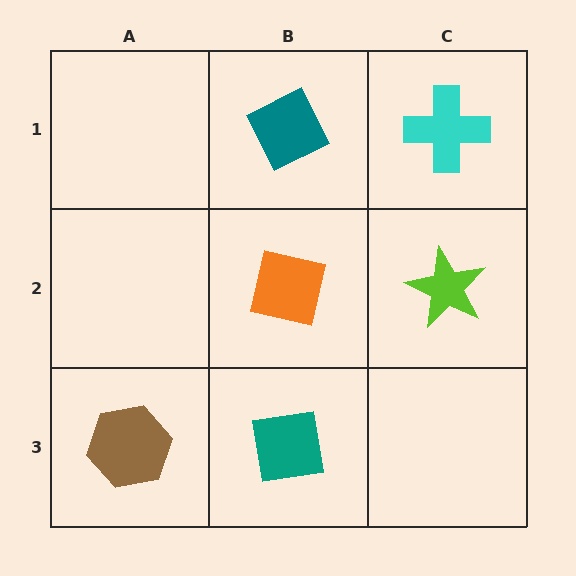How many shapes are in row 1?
2 shapes.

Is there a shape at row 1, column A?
No, that cell is empty.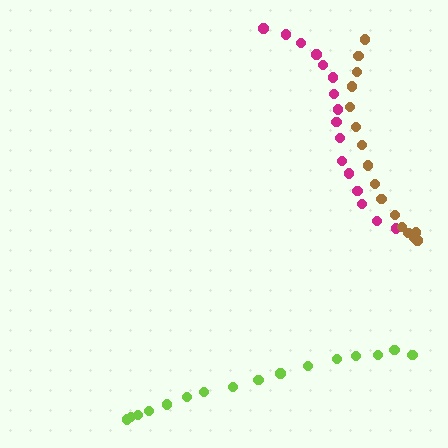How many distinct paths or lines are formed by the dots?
There are 3 distinct paths.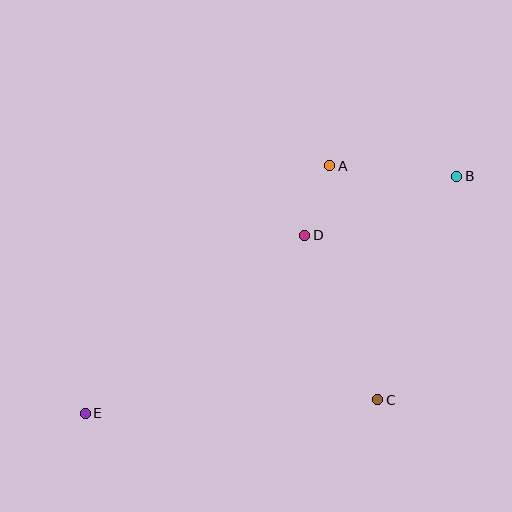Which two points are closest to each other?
Points A and D are closest to each other.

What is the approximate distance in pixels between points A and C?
The distance between A and C is approximately 239 pixels.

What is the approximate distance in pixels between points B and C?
The distance between B and C is approximately 237 pixels.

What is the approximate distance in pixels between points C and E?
The distance between C and E is approximately 293 pixels.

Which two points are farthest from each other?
Points B and E are farthest from each other.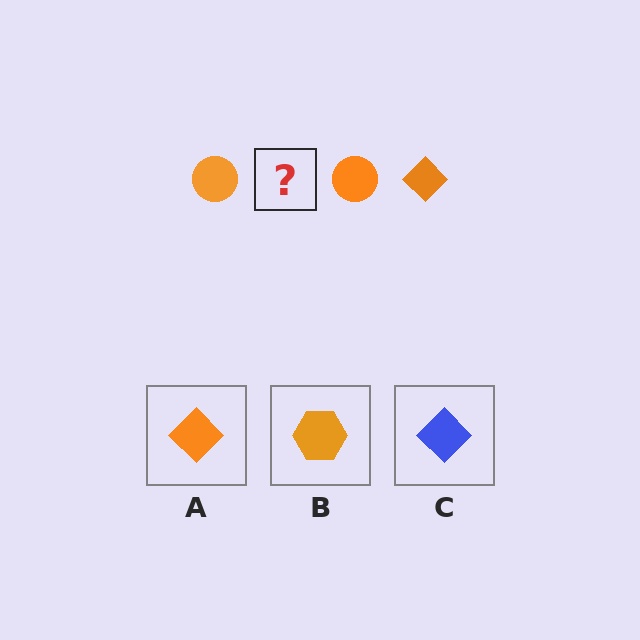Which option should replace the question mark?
Option A.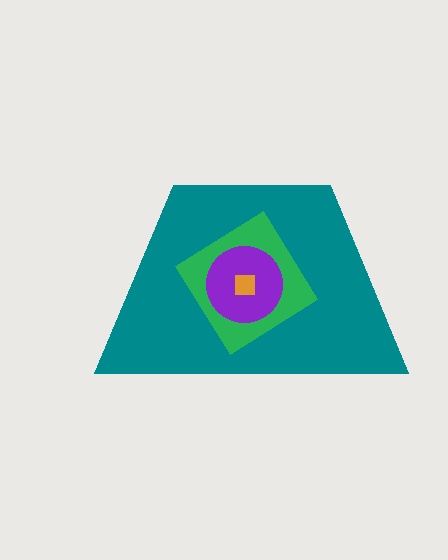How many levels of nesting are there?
4.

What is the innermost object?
The orange square.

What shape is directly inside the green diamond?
The purple circle.